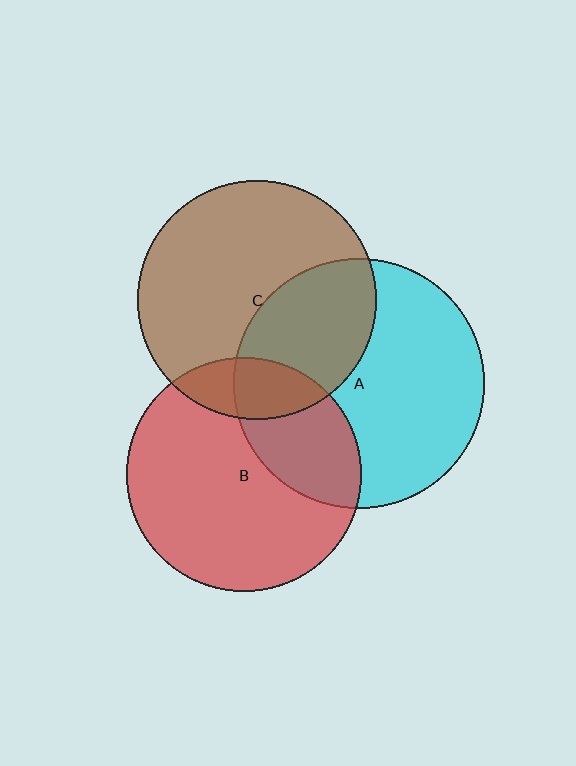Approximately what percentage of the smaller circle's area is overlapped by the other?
Approximately 15%.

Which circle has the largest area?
Circle A (cyan).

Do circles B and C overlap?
Yes.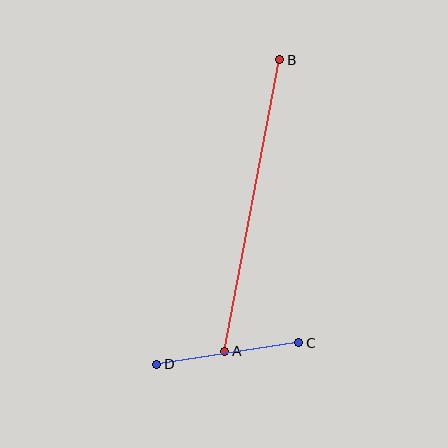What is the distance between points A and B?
The distance is approximately 297 pixels.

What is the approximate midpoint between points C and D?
The midpoint is at approximately (228, 353) pixels.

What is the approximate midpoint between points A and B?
The midpoint is at approximately (252, 206) pixels.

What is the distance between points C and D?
The distance is approximately 144 pixels.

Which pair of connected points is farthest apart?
Points A and B are farthest apart.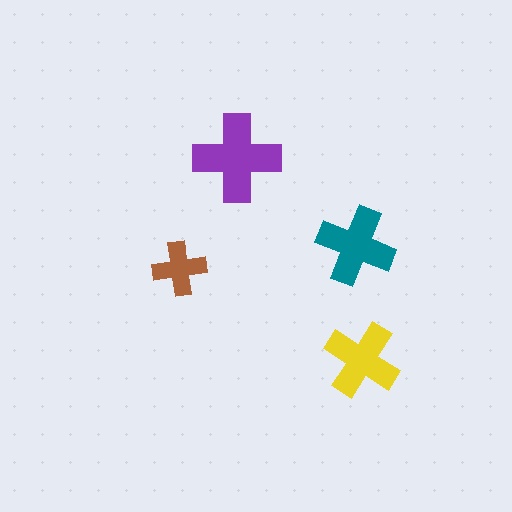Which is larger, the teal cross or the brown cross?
The teal one.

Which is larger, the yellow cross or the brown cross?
The yellow one.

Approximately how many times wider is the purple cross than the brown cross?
About 1.5 times wider.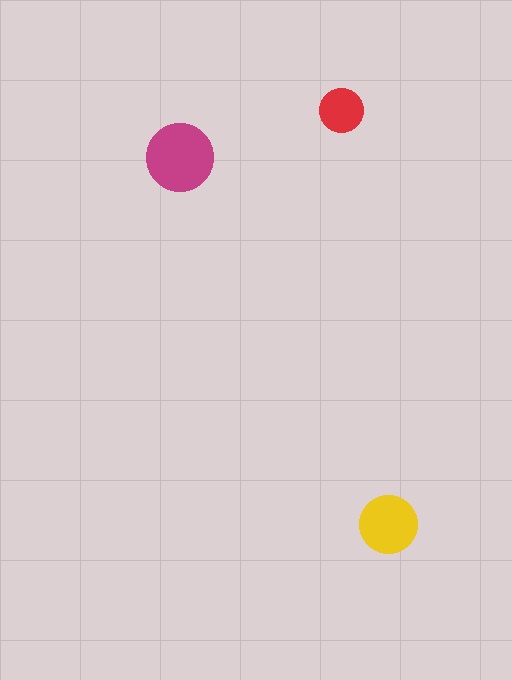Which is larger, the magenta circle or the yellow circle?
The magenta one.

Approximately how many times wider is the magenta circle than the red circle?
About 1.5 times wider.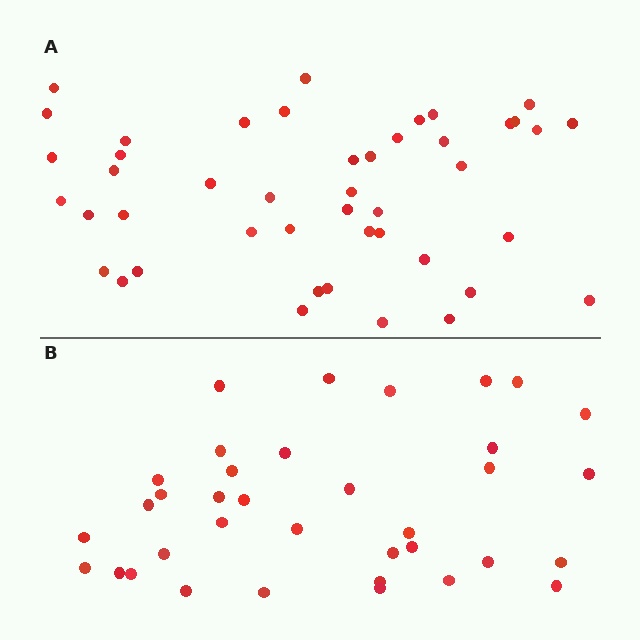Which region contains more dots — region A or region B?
Region A (the top region) has more dots.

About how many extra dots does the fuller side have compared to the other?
Region A has roughly 8 or so more dots than region B.